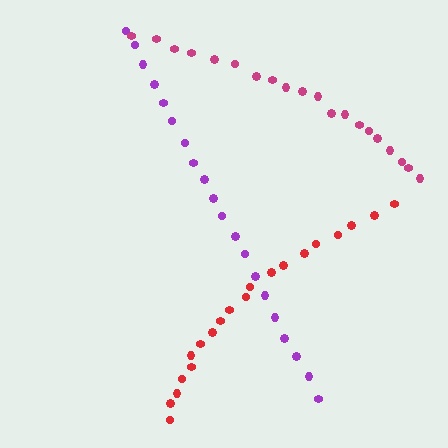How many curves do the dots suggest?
There are 3 distinct paths.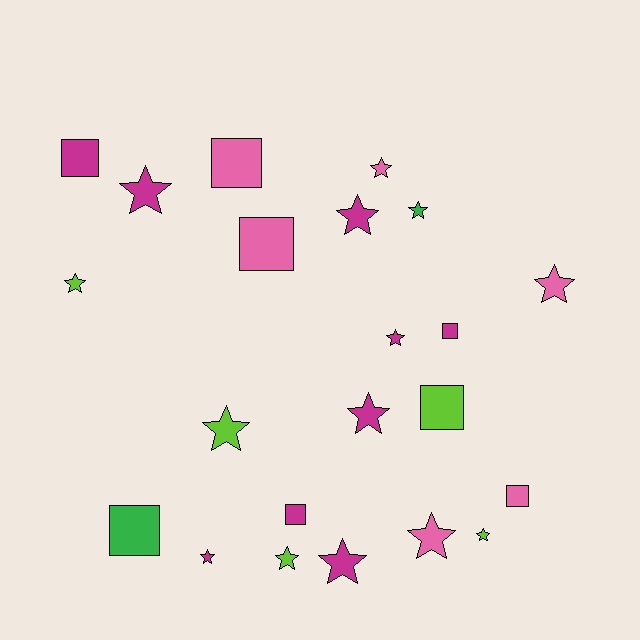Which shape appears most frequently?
Star, with 14 objects.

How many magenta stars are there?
There are 6 magenta stars.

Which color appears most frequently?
Magenta, with 9 objects.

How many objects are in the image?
There are 22 objects.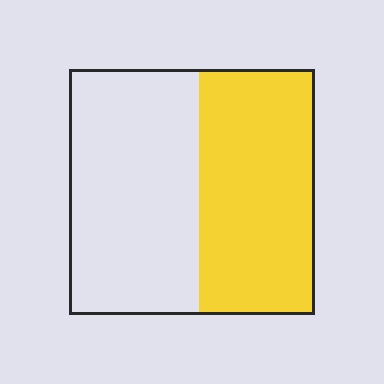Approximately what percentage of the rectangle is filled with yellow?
Approximately 45%.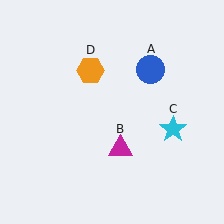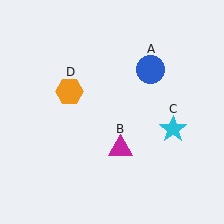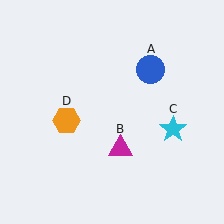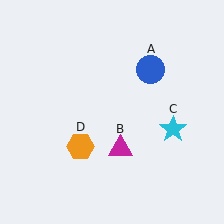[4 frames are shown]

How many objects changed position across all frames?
1 object changed position: orange hexagon (object D).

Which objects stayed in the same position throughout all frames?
Blue circle (object A) and magenta triangle (object B) and cyan star (object C) remained stationary.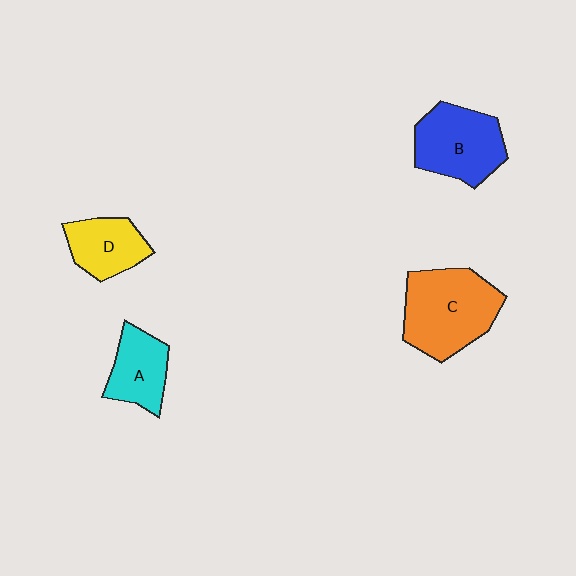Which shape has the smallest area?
Shape A (cyan).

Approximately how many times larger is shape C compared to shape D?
Approximately 1.7 times.